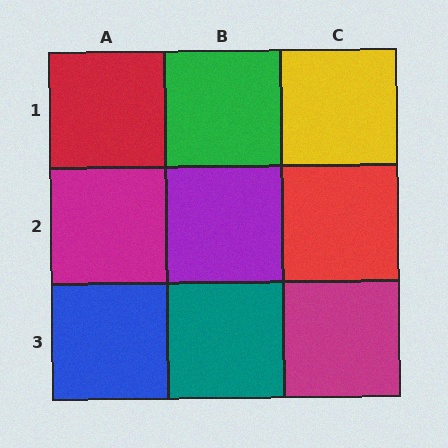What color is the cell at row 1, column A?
Red.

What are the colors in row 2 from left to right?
Magenta, purple, red.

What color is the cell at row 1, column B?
Green.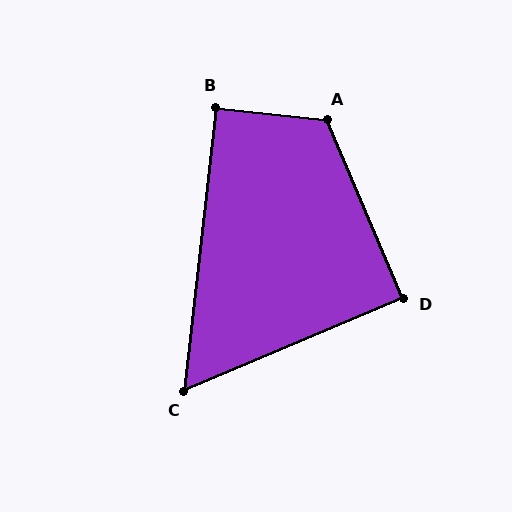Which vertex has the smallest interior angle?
C, at approximately 61 degrees.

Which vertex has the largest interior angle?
A, at approximately 119 degrees.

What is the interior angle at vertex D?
Approximately 90 degrees (approximately right).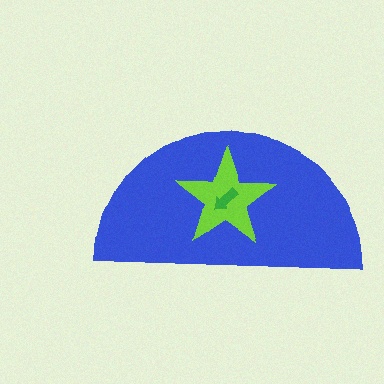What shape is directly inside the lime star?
The green arrow.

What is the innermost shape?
The green arrow.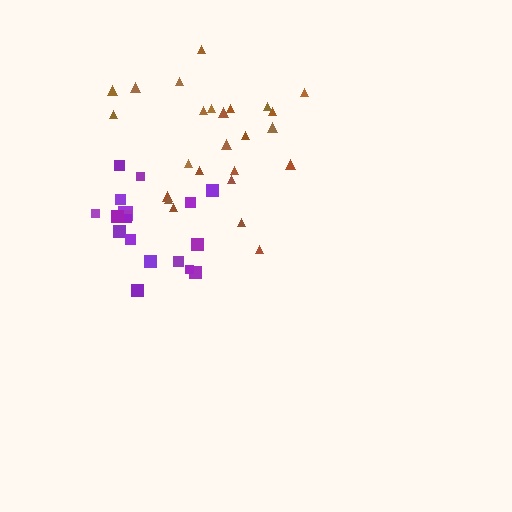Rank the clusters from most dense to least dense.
purple, brown.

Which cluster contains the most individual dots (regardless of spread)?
Brown (25).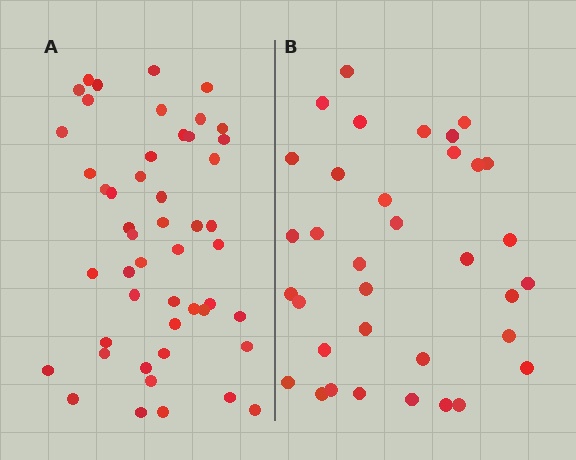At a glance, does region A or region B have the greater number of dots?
Region A (the left region) has more dots.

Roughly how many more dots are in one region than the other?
Region A has approximately 15 more dots than region B.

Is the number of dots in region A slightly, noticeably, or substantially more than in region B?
Region A has noticeably more, but not dramatically so. The ratio is roughly 1.4 to 1.